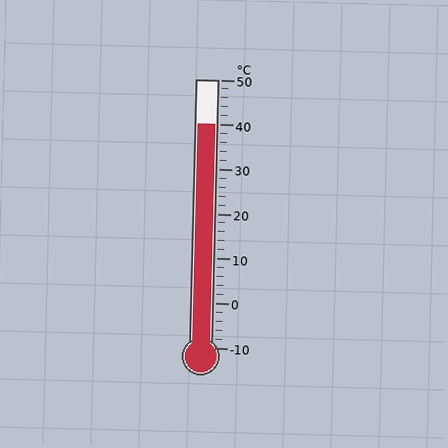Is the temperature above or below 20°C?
The temperature is above 20°C.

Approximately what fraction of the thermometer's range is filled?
The thermometer is filled to approximately 85% of its range.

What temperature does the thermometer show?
The thermometer shows approximately 40°C.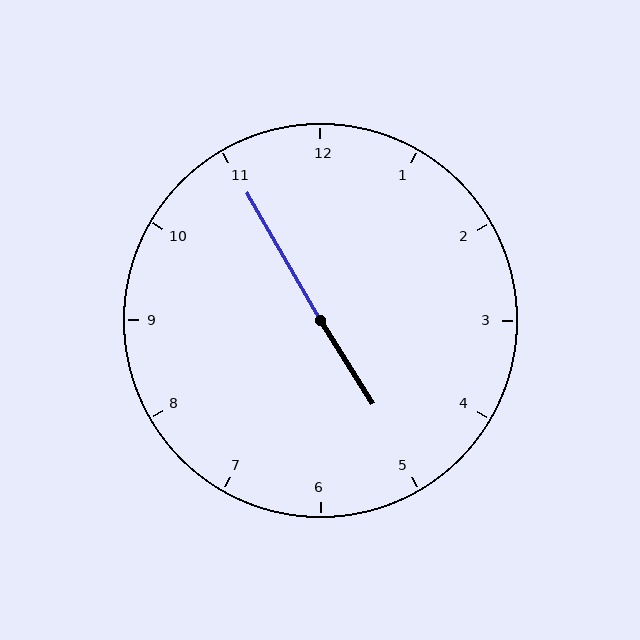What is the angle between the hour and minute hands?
Approximately 178 degrees.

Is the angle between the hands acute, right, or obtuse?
It is obtuse.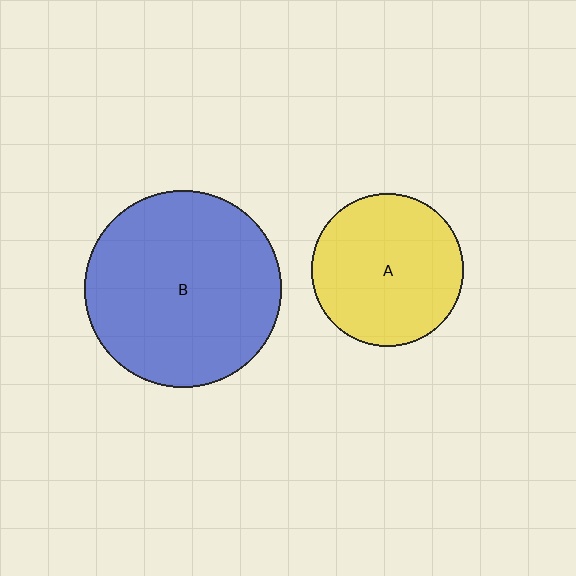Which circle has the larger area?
Circle B (blue).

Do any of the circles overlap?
No, none of the circles overlap.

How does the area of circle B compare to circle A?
Approximately 1.7 times.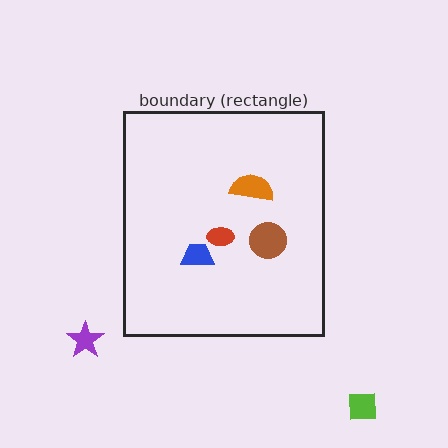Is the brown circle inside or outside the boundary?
Inside.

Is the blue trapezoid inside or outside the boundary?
Inside.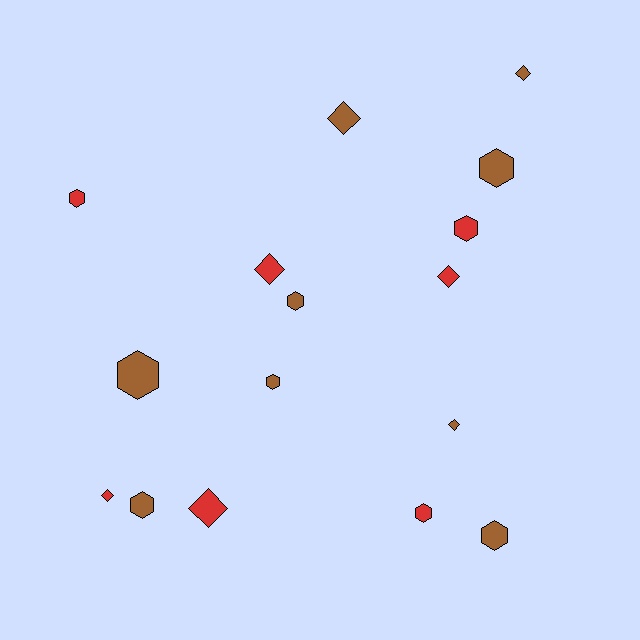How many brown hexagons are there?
There are 6 brown hexagons.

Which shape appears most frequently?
Hexagon, with 9 objects.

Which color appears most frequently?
Brown, with 9 objects.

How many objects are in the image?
There are 16 objects.